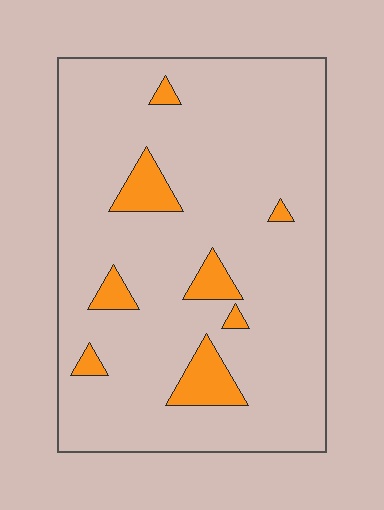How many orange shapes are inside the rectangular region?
8.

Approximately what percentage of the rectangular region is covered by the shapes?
Approximately 10%.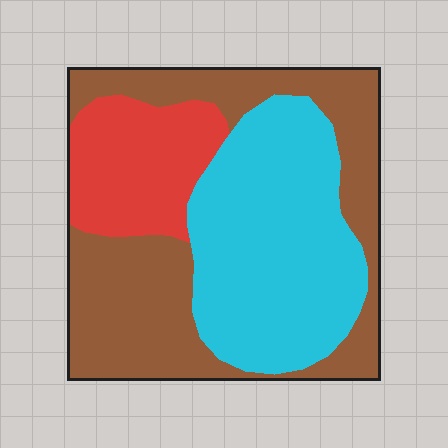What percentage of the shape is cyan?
Cyan covers 39% of the shape.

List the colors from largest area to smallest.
From largest to smallest: brown, cyan, red.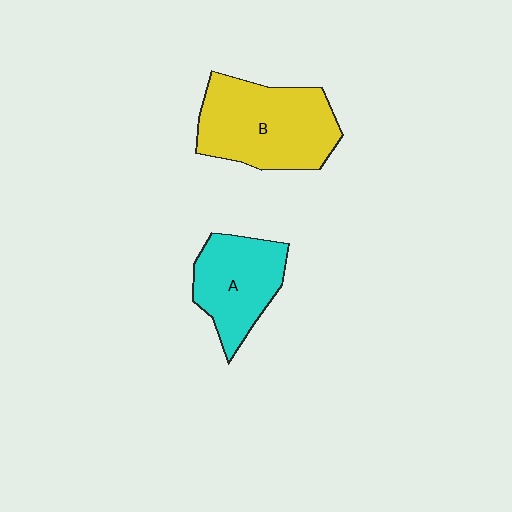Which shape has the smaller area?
Shape A (cyan).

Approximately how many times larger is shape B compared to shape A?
Approximately 1.4 times.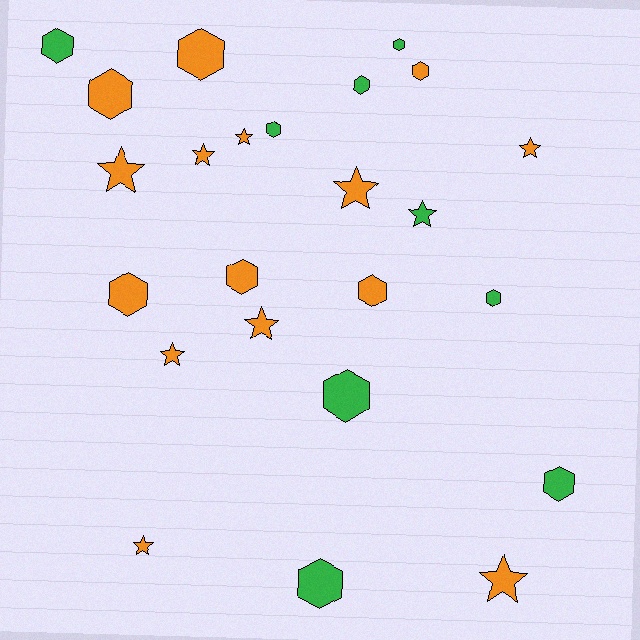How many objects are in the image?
There are 24 objects.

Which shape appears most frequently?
Hexagon, with 14 objects.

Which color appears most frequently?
Orange, with 15 objects.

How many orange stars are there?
There are 9 orange stars.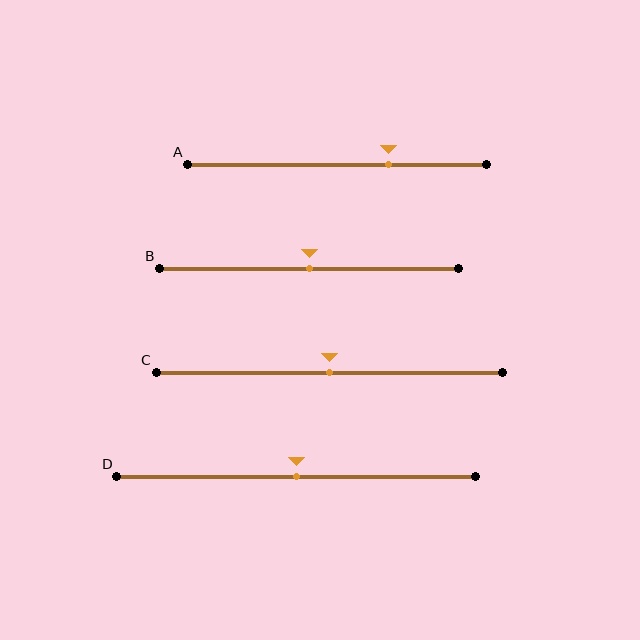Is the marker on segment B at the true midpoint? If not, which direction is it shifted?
Yes, the marker on segment B is at the true midpoint.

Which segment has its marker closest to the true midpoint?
Segment B has its marker closest to the true midpoint.